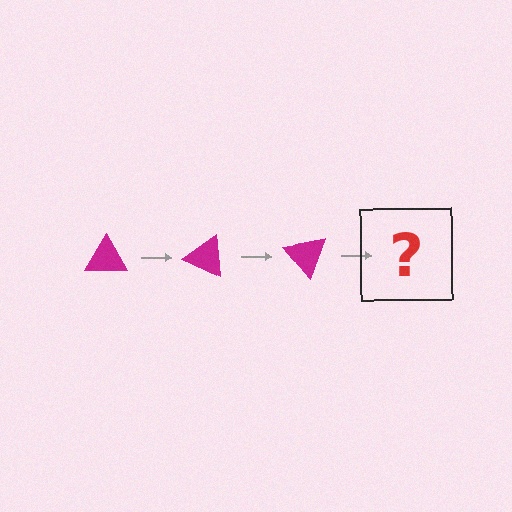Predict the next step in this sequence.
The next step is a magenta triangle rotated 75 degrees.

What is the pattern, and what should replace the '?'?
The pattern is that the triangle rotates 25 degrees each step. The '?' should be a magenta triangle rotated 75 degrees.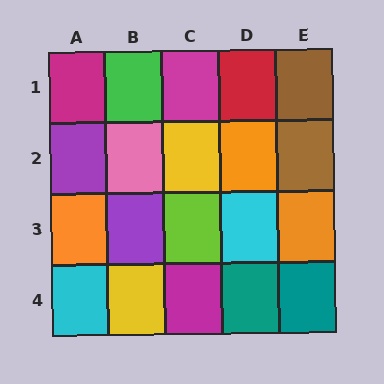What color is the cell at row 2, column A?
Purple.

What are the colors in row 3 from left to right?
Orange, purple, lime, cyan, orange.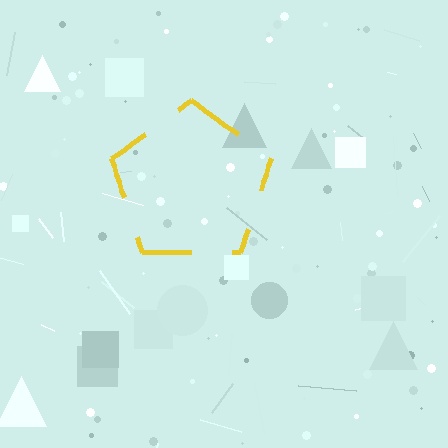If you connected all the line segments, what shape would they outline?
They would outline a pentagon.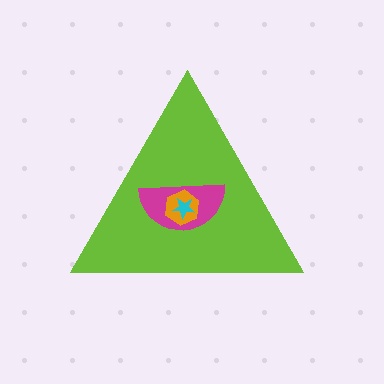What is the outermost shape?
The lime triangle.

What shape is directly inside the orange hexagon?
The cyan star.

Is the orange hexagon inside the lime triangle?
Yes.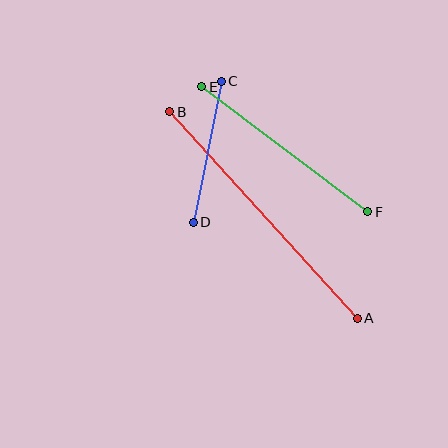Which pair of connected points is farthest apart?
Points A and B are farthest apart.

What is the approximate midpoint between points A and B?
The midpoint is at approximately (263, 215) pixels.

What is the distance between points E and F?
The distance is approximately 208 pixels.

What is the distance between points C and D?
The distance is approximately 144 pixels.